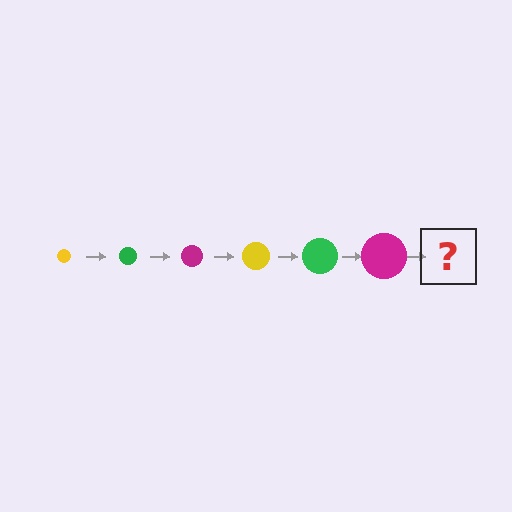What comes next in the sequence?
The next element should be a yellow circle, larger than the previous one.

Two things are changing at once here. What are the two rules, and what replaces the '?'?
The two rules are that the circle grows larger each step and the color cycles through yellow, green, and magenta. The '?' should be a yellow circle, larger than the previous one.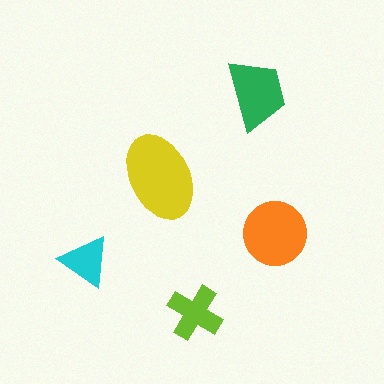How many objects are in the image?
There are 5 objects in the image.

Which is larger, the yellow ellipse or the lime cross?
The yellow ellipse.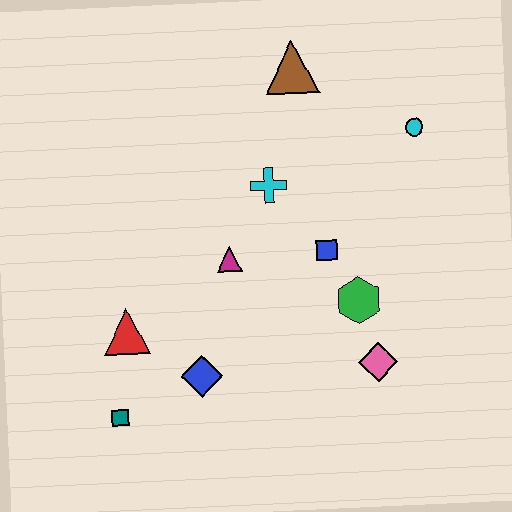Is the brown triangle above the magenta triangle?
Yes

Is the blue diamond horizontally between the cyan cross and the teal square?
Yes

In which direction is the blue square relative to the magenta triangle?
The blue square is to the right of the magenta triangle.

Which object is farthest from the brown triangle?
The teal square is farthest from the brown triangle.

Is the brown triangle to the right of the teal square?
Yes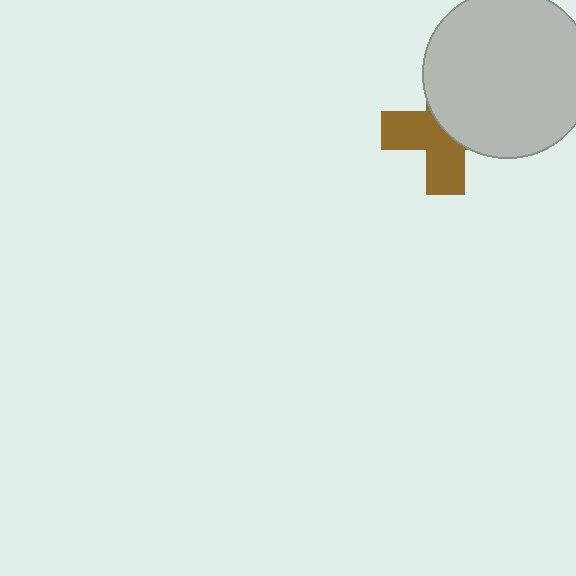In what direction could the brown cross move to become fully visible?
The brown cross could move toward the lower-left. That would shift it out from behind the light gray circle entirely.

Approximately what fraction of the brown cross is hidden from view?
Roughly 49% of the brown cross is hidden behind the light gray circle.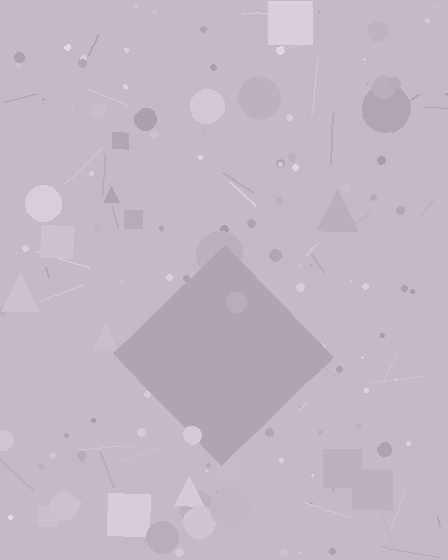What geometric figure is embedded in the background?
A diamond is embedded in the background.